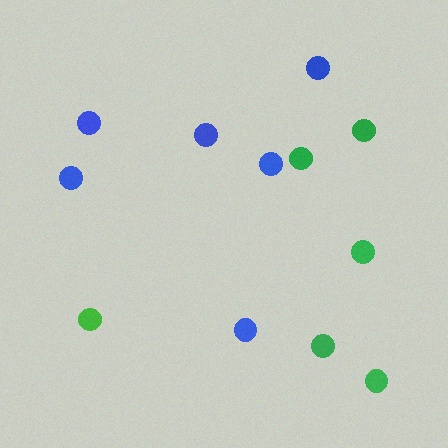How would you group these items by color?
There are 2 groups: one group of blue circles (6) and one group of green circles (6).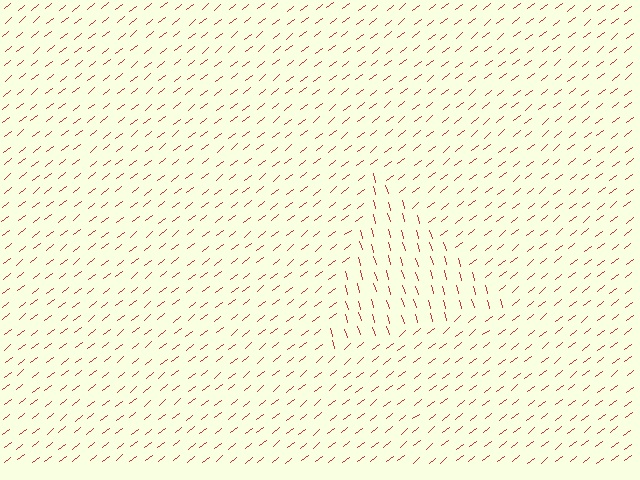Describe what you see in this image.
The image is filled with small red line segments. A triangle region in the image has lines oriented differently from the surrounding lines, creating a visible texture boundary.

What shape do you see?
I see a triangle.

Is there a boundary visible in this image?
Yes, there is a texture boundary formed by a change in line orientation.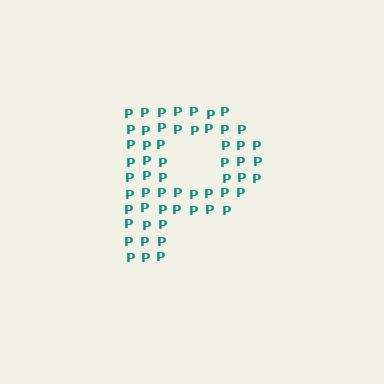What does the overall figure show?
The overall figure shows the letter P.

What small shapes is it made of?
It is made of small letter P's.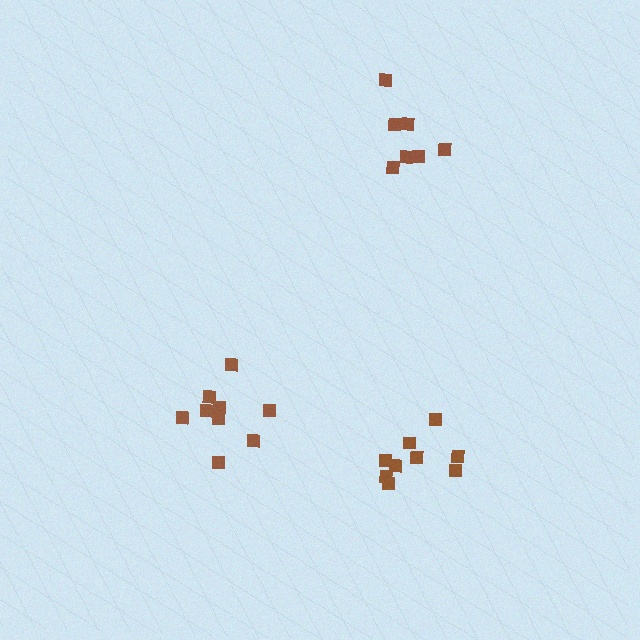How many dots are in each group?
Group 1: 9 dots, Group 2: 9 dots, Group 3: 7 dots (25 total).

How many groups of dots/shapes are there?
There are 3 groups.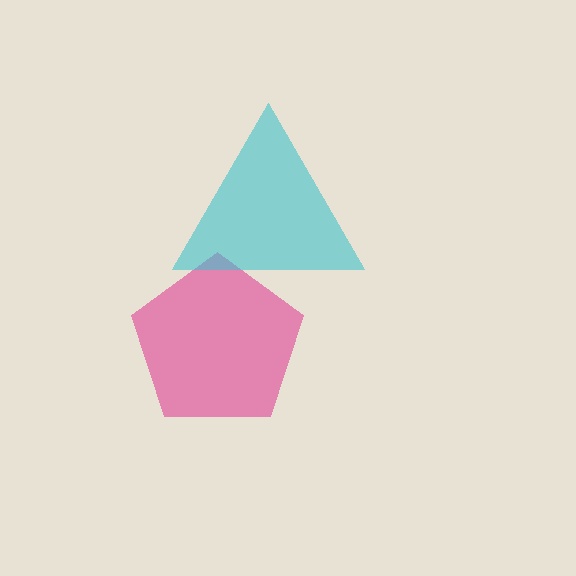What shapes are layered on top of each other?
The layered shapes are: a pink pentagon, a cyan triangle.